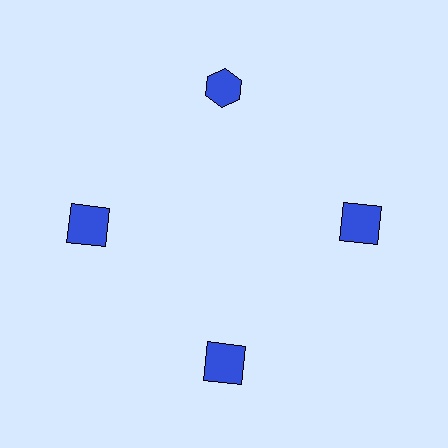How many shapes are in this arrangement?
There are 4 shapes arranged in a ring pattern.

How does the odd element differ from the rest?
It has a different shape: hexagon instead of square.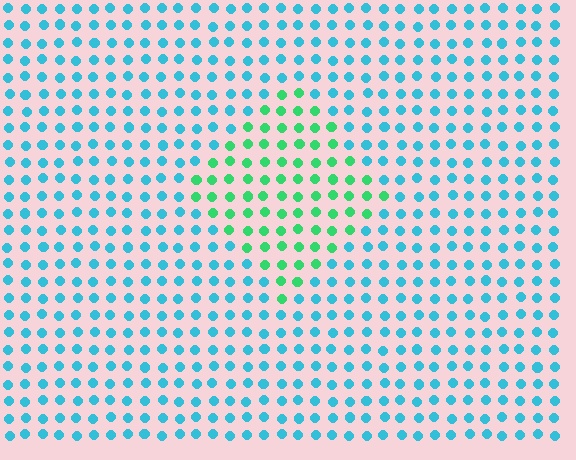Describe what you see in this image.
The image is filled with small cyan elements in a uniform arrangement. A diamond-shaped region is visible where the elements are tinted to a slightly different hue, forming a subtle color boundary.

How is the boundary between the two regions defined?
The boundary is defined purely by a slight shift in hue (about 48 degrees). Spacing, size, and orientation are identical on both sides.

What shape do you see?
I see a diamond.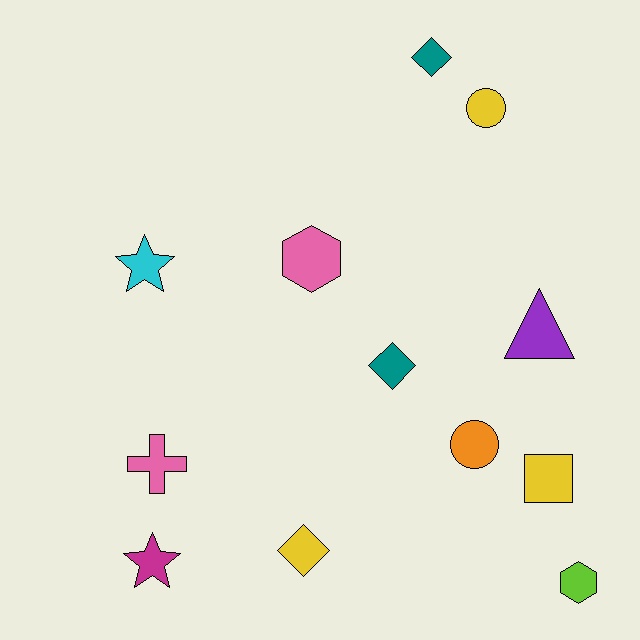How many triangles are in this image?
There is 1 triangle.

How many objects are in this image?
There are 12 objects.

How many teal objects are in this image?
There are 2 teal objects.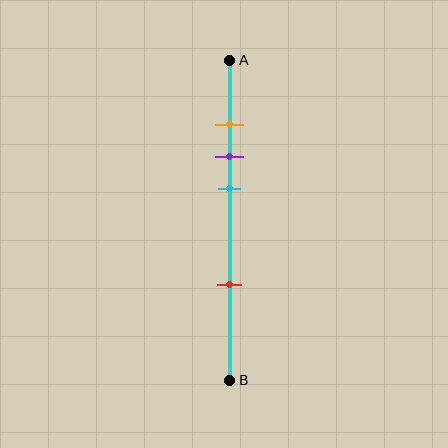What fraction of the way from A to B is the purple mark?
The purple mark is approximately 30% (0.3) of the way from A to B.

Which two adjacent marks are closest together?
The orange and purple marks are the closest adjacent pair.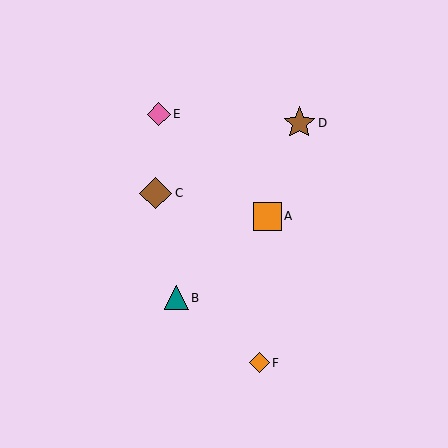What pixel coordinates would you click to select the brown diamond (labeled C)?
Click at (156, 193) to select the brown diamond C.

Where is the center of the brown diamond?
The center of the brown diamond is at (156, 193).